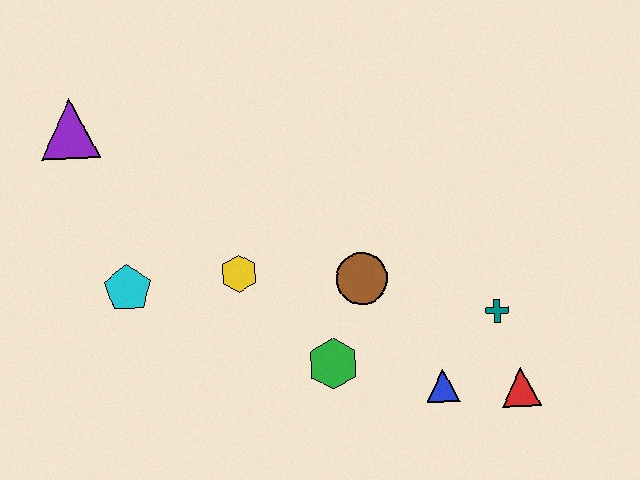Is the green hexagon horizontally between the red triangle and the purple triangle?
Yes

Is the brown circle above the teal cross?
Yes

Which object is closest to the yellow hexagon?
The cyan pentagon is closest to the yellow hexagon.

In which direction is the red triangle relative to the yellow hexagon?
The red triangle is to the right of the yellow hexagon.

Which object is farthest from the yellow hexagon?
The red triangle is farthest from the yellow hexagon.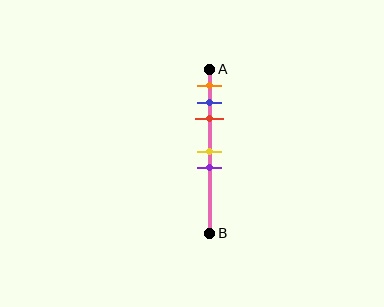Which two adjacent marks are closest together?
The blue and red marks are the closest adjacent pair.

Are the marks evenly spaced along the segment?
No, the marks are not evenly spaced.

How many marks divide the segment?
There are 5 marks dividing the segment.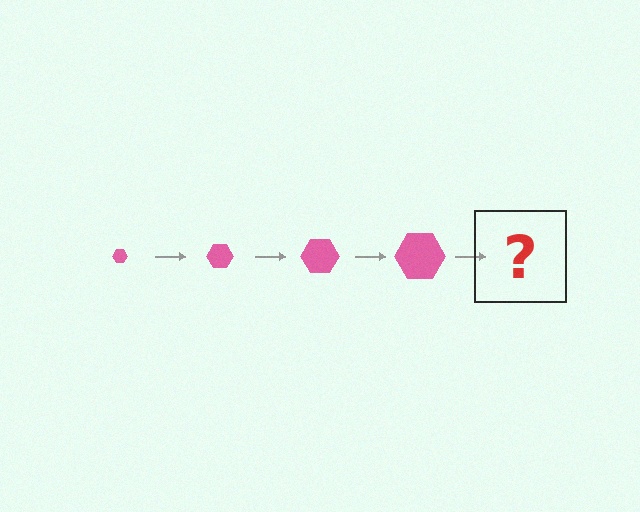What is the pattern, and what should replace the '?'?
The pattern is that the hexagon gets progressively larger each step. The '?' should be a pink hexagon, larger than the previous one.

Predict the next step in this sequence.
The next step is a pink hexagon, larger than the previous one.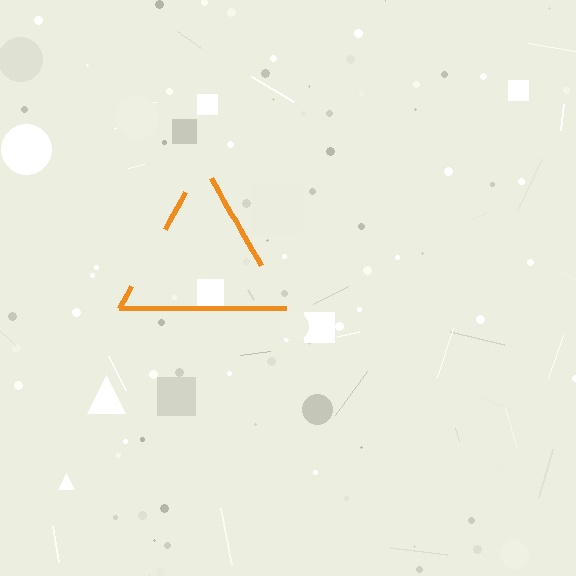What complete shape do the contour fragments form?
The contour fragments form a triangle.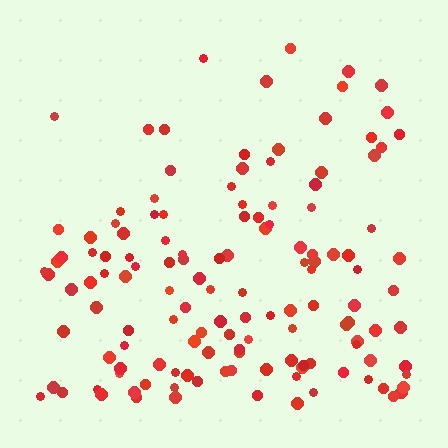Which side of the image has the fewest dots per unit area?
The top.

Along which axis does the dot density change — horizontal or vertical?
Vertical.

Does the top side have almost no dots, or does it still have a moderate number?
Still a moderate number, just noticeably fewer than the bottom.